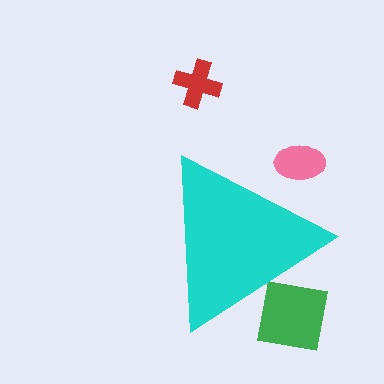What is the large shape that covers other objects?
A cyan triangle.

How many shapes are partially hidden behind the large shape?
2 shapes are partially hidden.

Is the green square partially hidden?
Yes, the green square is partially hidden behind the cyan triangle.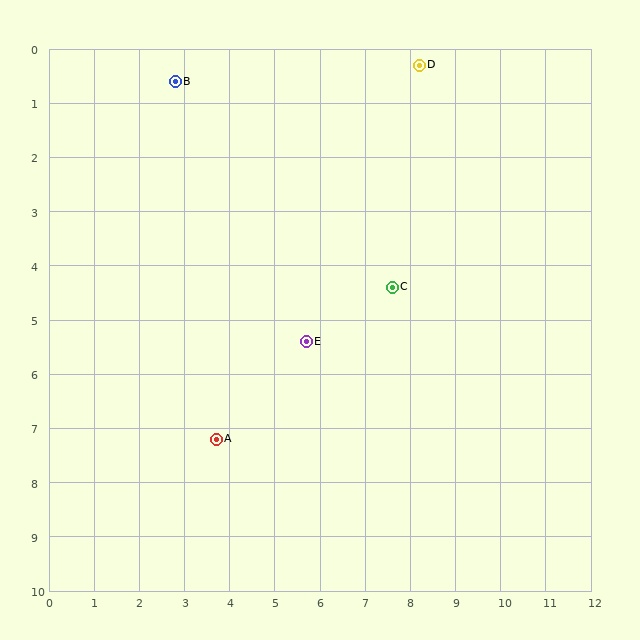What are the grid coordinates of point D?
Point D is at approximately (8.2, 0.3).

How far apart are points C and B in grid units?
Points C and B are about 6.1 grid units apart.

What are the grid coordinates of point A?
Point A is at approximately (3.7, 7.2).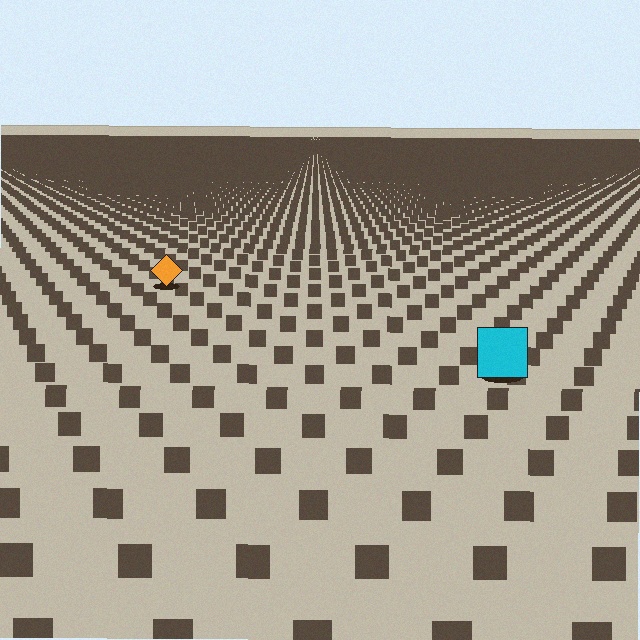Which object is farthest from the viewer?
The orange diamond is farthest from the viewer. It appears smaller and the ground texture around it is denser.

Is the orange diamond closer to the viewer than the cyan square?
No. The cyan square is closer — you can tell from the texture gradient: the ground texture is coarser near it.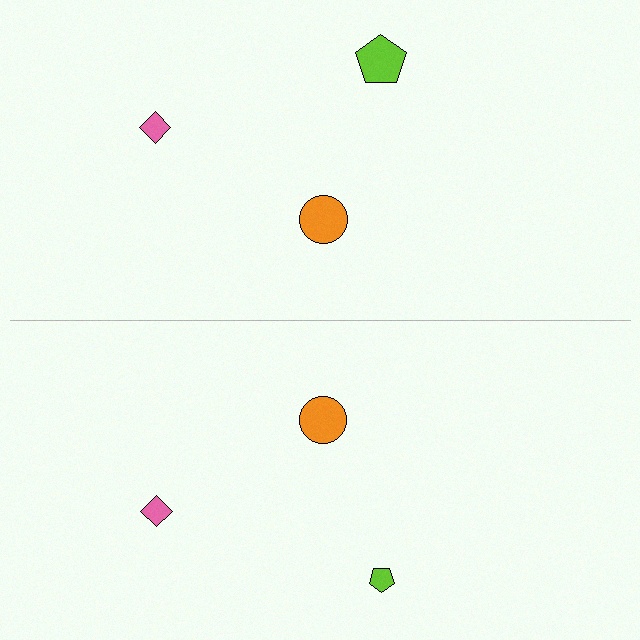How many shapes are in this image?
There are 6 shapes in this image.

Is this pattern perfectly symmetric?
No, the pattern is not perfectly symmetric. The lime pentagon on the bottom side has a different size than its mirror counterpart.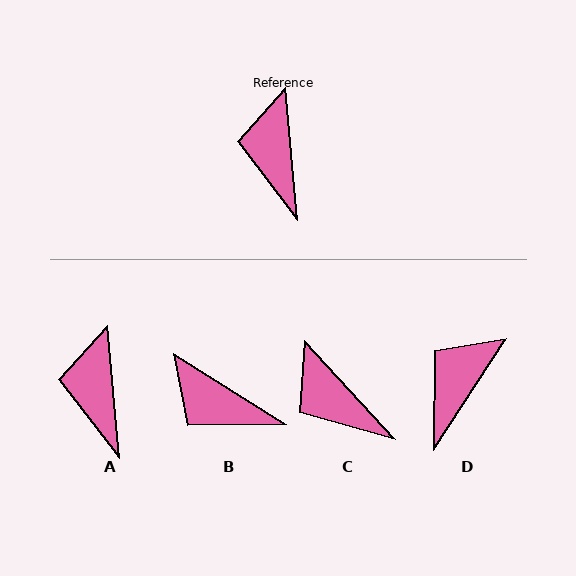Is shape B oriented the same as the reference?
No, it is off by about 53 degrees.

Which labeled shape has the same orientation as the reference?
A.